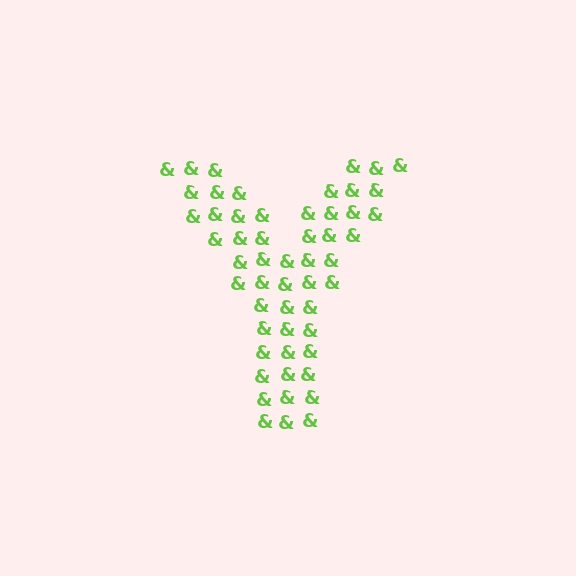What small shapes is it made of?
It is made of small ampersands.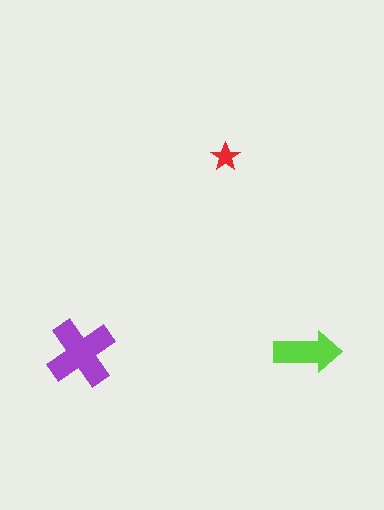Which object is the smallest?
The red star.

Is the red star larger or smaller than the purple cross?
Smaller.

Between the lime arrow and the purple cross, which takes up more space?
The purple cross.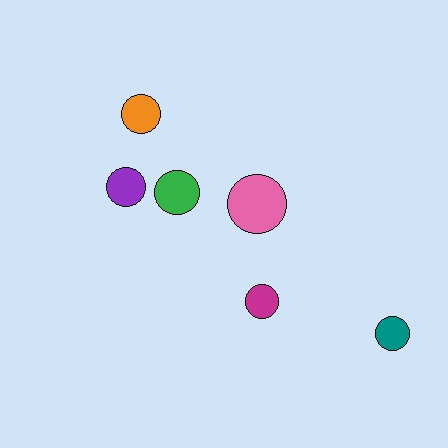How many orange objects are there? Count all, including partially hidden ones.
There is 1 orange object.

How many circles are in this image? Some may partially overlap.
There are 6 circles.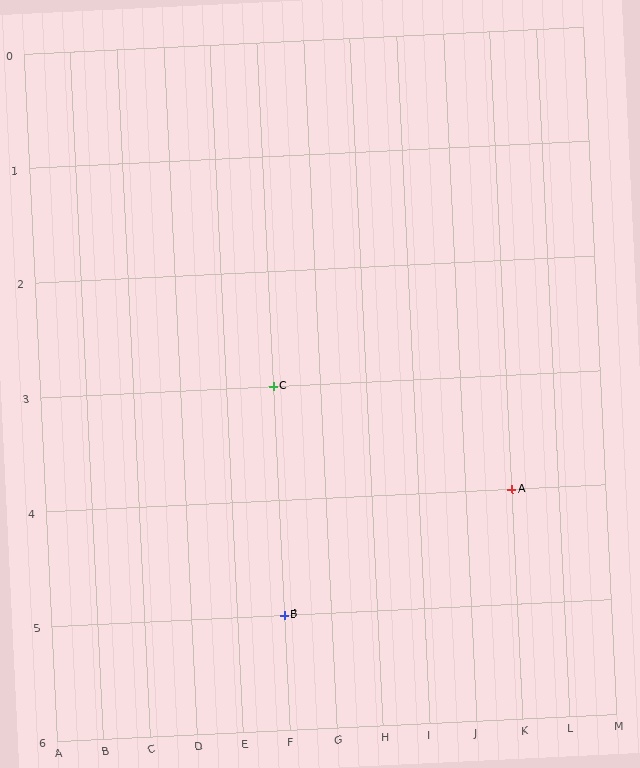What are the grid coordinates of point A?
Point A is at grid coordinates (K, 4).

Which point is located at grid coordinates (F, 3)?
Point C is at (F, 3).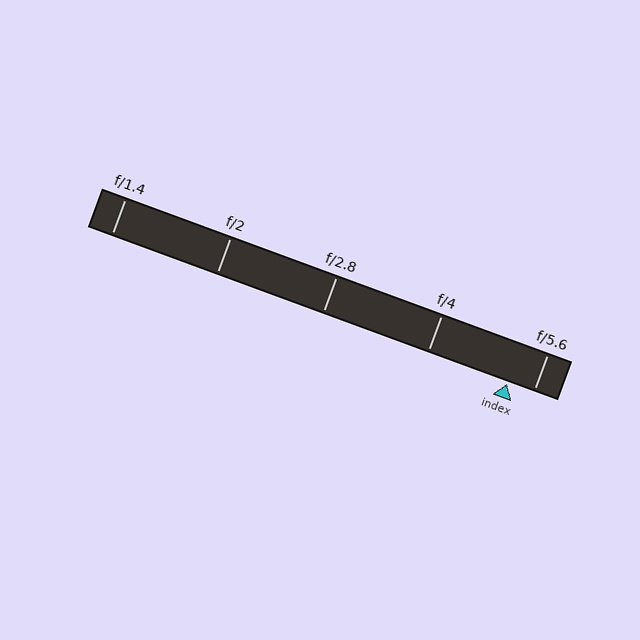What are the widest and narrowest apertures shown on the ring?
The widest aperture shown is f/1.4 and the narrowest is f/5.6.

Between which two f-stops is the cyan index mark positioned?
The index mark is between f/4 and f/5.6.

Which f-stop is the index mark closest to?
The index mark is closest to f/5.6.